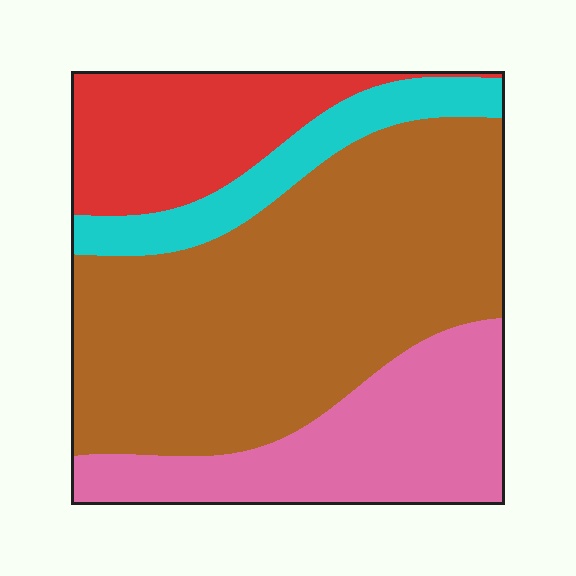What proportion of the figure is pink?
Pink covers 22% of the figure.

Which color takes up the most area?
Brown, at roughly 50%.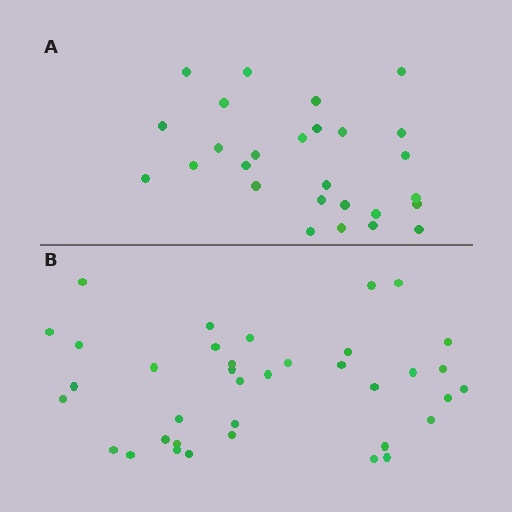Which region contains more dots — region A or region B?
Region B (the bottom region) has more dots.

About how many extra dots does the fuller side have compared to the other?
Region B has roughly 10 or so more dots than region A.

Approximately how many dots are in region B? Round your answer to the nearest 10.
About 40 dots. (The exact count is 37, which rounds to 40.)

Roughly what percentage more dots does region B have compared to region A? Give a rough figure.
About 35% more.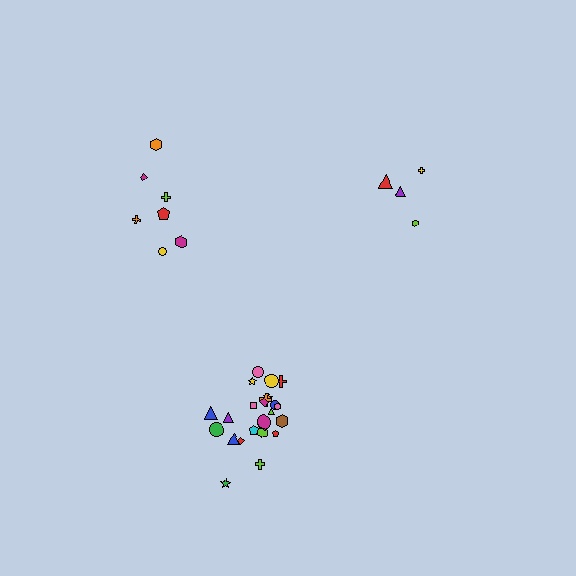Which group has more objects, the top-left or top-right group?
The top-left group.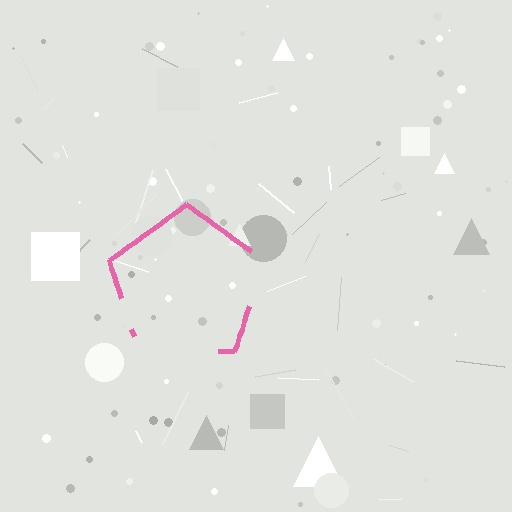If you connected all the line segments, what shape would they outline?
They would outline a pentagon.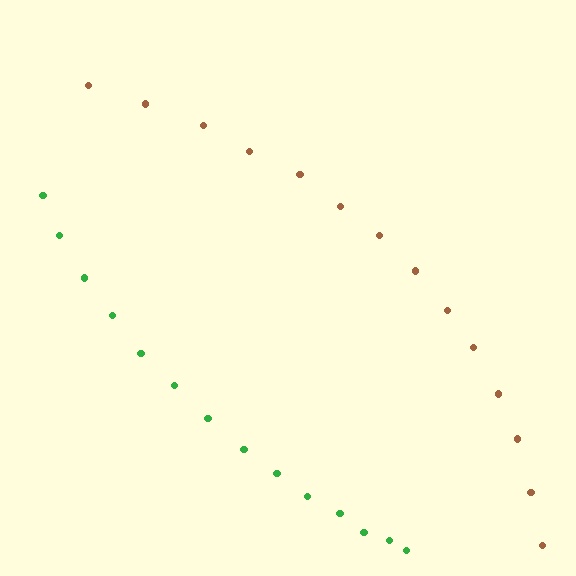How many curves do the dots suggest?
There are 2 distinct paths.